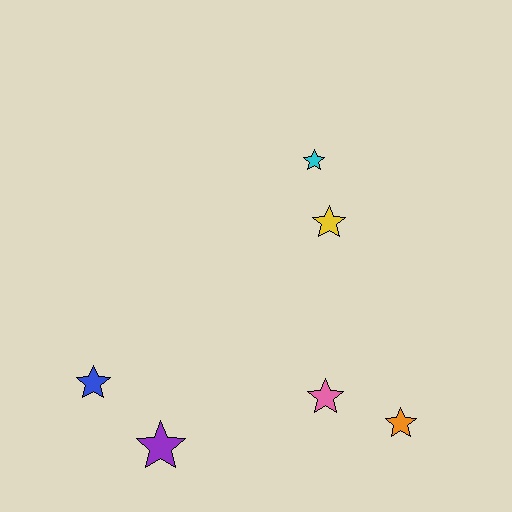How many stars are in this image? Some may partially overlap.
There are 6 stars.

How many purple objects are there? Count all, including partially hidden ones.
There is 1 purple object.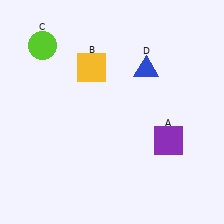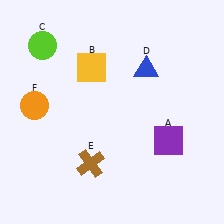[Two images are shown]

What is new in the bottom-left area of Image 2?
A brown cross (E) was added in the bottom-left area of Image 2.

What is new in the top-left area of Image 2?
An orange circle (F) was added in the top-left area of Image 2.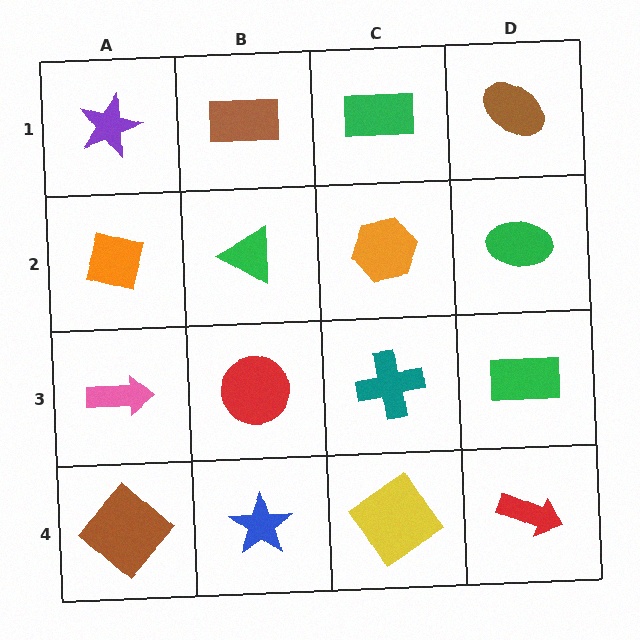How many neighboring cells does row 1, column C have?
3.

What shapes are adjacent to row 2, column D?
A brown ellipse (row 1, column D), a green rectangle (row 3, column D), an orange hexagon (row 2, column C).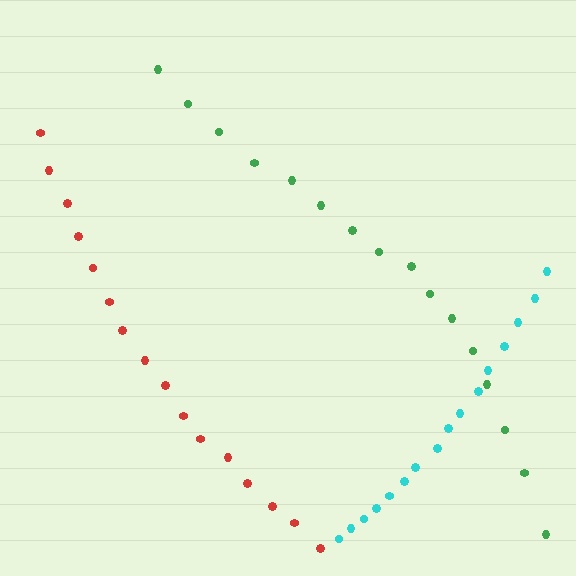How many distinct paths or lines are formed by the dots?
There are 3 distinct paths.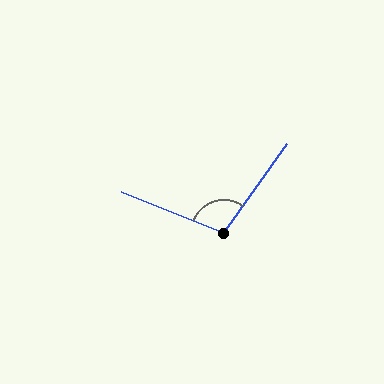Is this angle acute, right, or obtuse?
It is obtuse.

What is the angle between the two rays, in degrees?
Approximately 103 degrees.